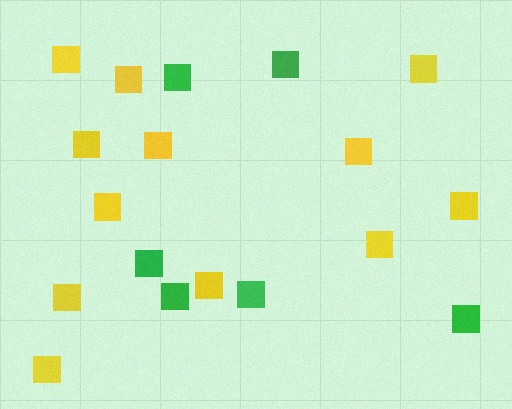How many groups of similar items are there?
There are 2 groups: one group of yellow squares (12) and one group of green squares (6).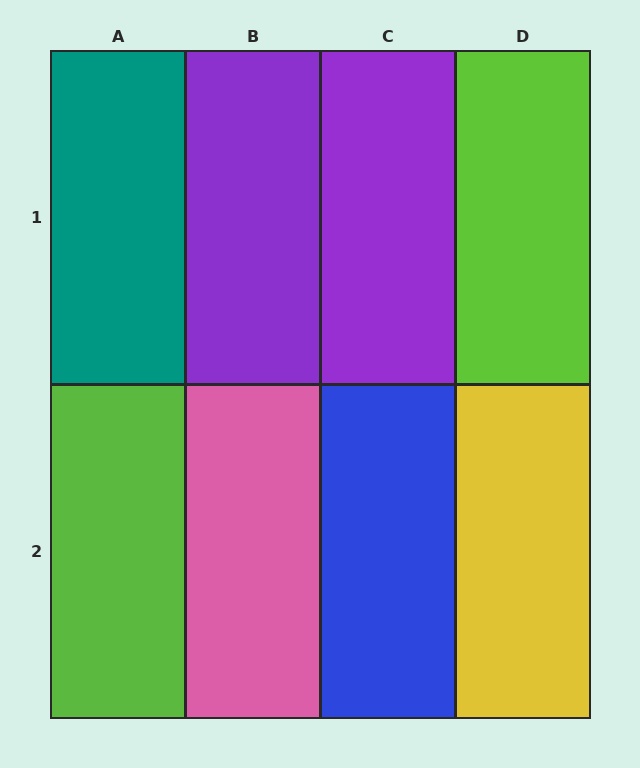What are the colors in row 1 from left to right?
Teal, purple, purple, lime.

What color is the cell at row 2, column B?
Pink.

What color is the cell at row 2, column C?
Blue.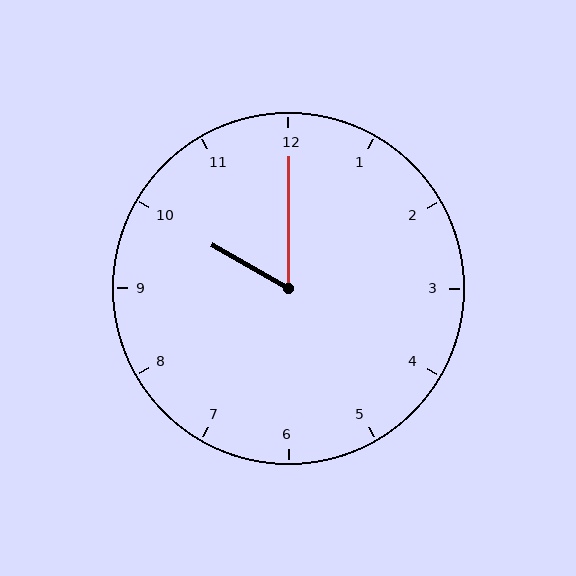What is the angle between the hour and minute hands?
Approximately 60 degrees.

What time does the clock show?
10:00.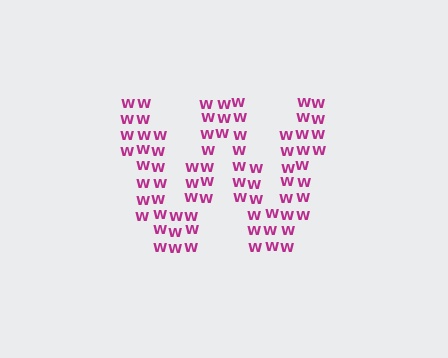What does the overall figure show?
The overall figure shows the letter W.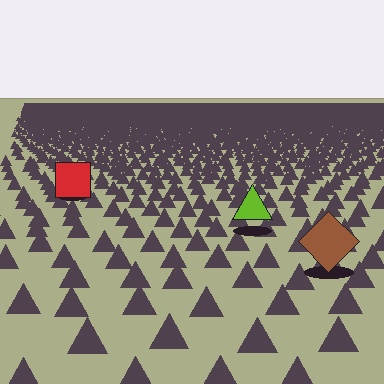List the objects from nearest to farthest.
From nearest to farthest: the brown diamond, the lime triangle, the red square.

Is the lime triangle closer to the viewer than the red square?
Yes. The lime triangle is closer — you can tell from the texture gradient: the ground texture is coarser near it.